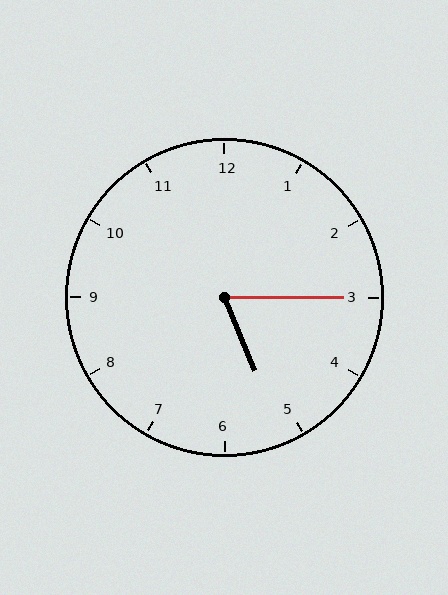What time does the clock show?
5:15.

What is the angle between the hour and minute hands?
Approximately 68 degrees.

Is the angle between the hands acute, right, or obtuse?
It is acute.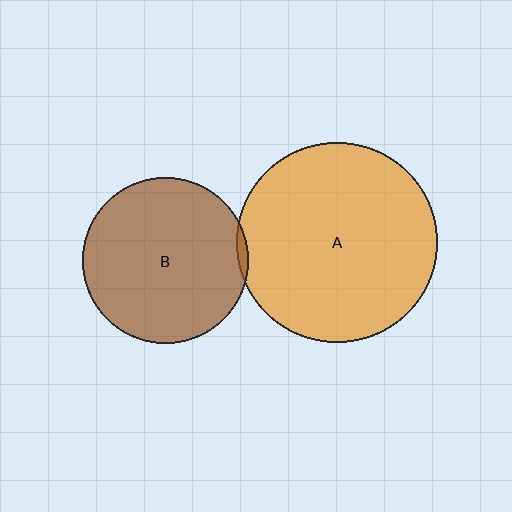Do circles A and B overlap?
Yes.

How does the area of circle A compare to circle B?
Approximately 1.5 times.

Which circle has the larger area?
Circle A (orange).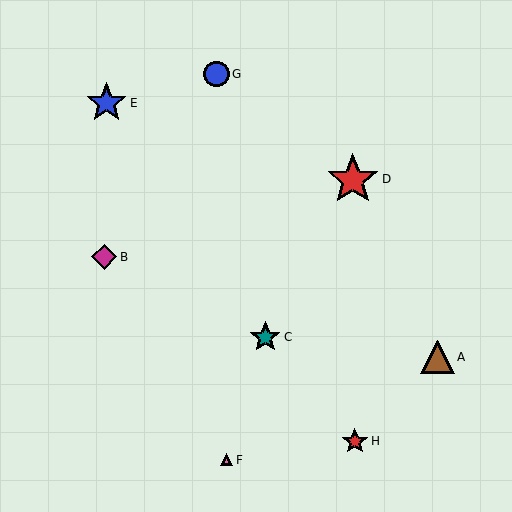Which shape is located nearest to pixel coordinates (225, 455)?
The pink triangle (labeled F) at (227, 460) is nearest to that location.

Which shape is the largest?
The red star (labeled D) is the largest.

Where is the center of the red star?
The center of the red star is at (353, 179).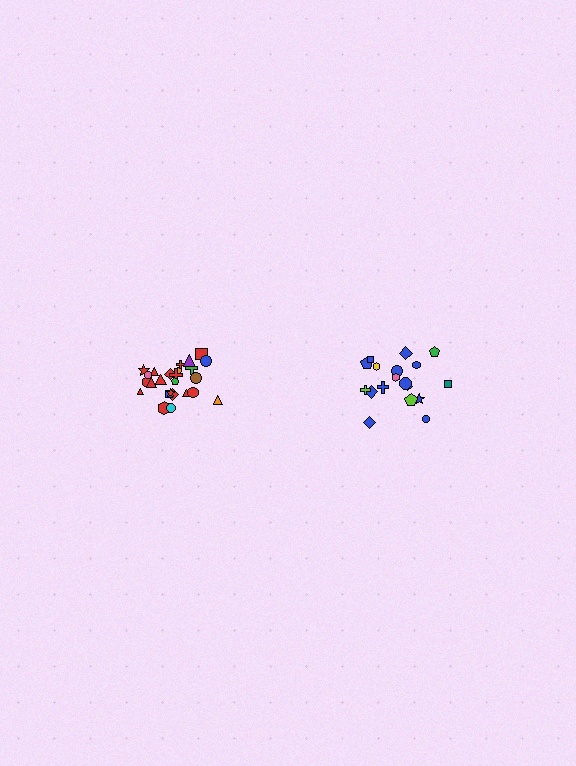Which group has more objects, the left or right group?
The left group.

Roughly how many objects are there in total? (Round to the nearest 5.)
Roughly 45 objects in total.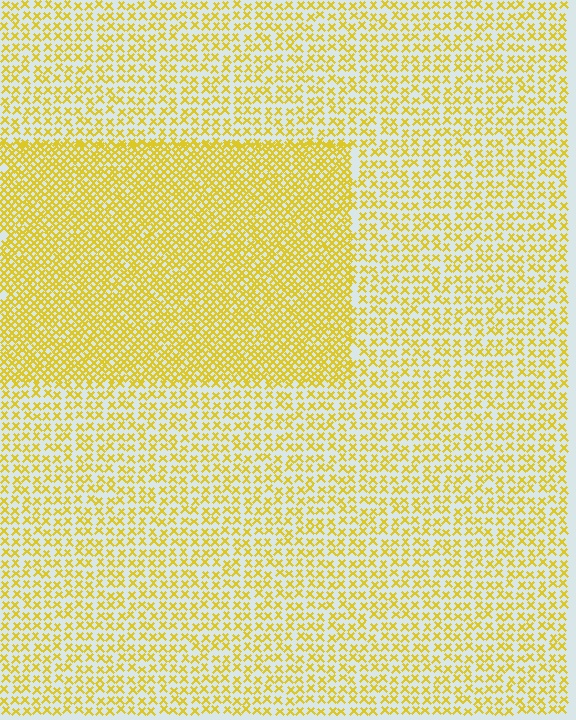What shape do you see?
I see a rectangle.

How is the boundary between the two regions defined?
The boundary is defined by a change in element density (approximately 2.0x ratio). All elements are the same color, size, and shape.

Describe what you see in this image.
The image contains small yellow elements arranged at two different densities. A rectangle-shaped region is visible where the elements are more densely packed than the surrounding area.